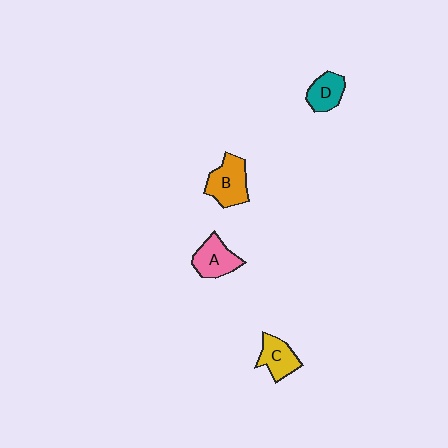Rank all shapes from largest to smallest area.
From largest to smallest: B (orange), A (pink), C (yellow), D (teal).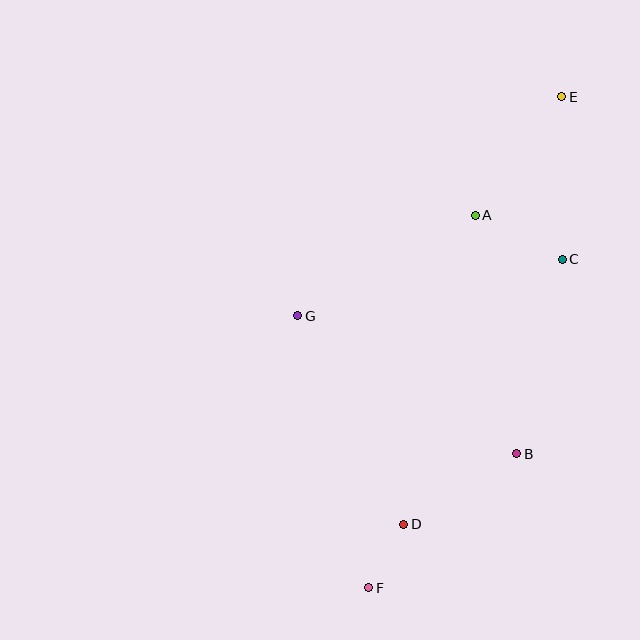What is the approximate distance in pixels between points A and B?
The distance between A and B is approximately 242 pixels.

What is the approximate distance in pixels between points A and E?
The distance between A and E is approximately 147 pixels.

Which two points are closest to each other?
Points D and F are closest to each other.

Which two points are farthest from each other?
Points E and F are farthest from each other.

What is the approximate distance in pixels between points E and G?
The distance between E and G is approximately 343 pixels.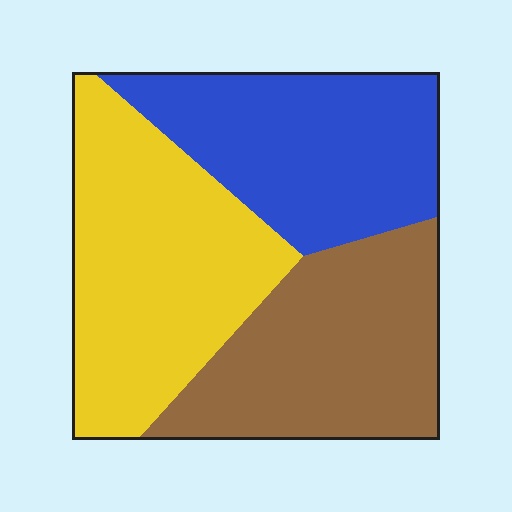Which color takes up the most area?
Yellow, at roughly 35%.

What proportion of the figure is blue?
Blue covers 31% of the figure.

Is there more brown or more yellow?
Yellow.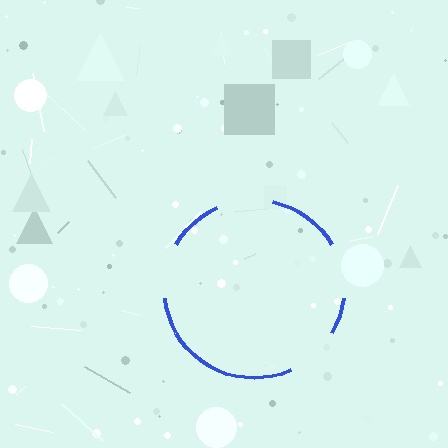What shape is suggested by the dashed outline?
The dashed outline suggests a circle.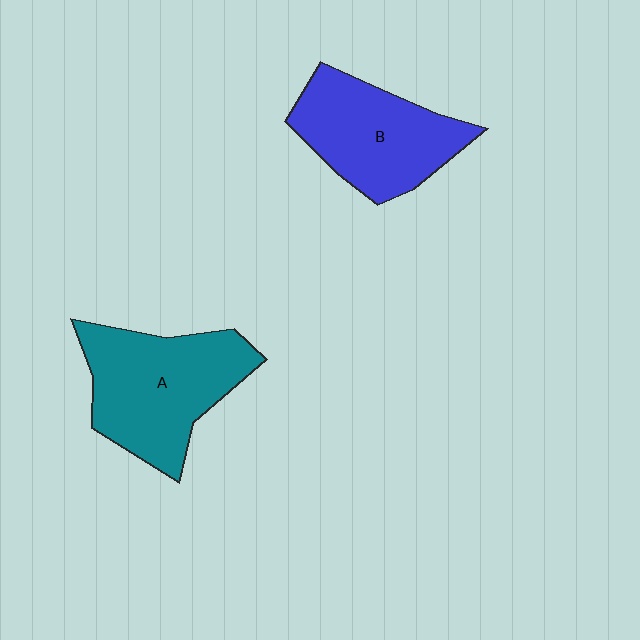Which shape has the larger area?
Shape A (teal).